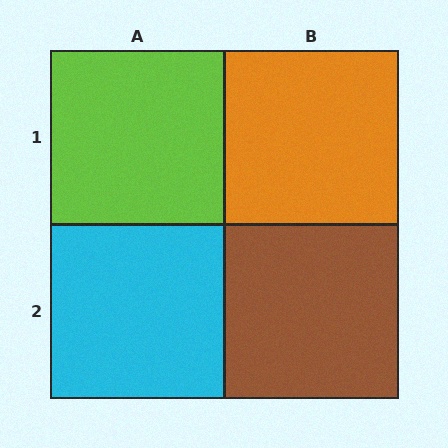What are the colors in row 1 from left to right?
Lime, orange.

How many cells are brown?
1 cell is brown.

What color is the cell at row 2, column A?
Cyan.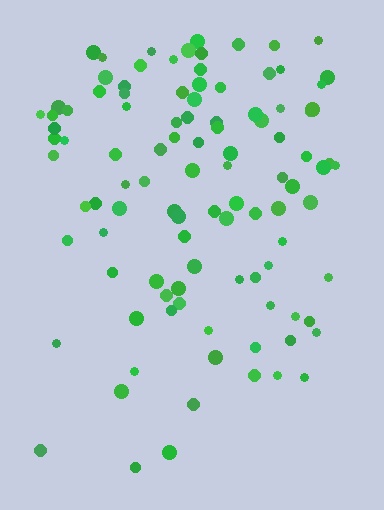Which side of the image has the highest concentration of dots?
The top.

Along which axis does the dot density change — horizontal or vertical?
Vertical.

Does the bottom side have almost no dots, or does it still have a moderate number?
Still a moderate number, just noticeably fewer than the top.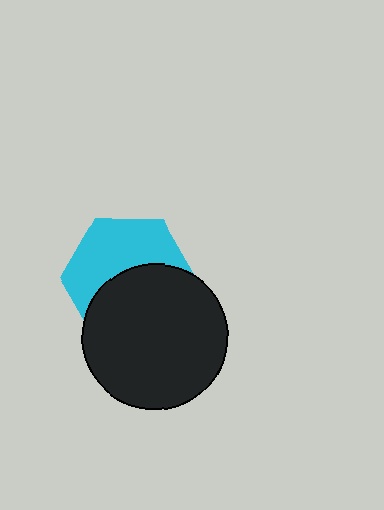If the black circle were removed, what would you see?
You would see the complete cyan hexagon.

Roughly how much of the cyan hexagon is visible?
About half of it is visible (roughly 50%).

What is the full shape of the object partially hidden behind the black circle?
The partially hidden object is a cyan hexagon.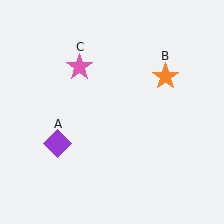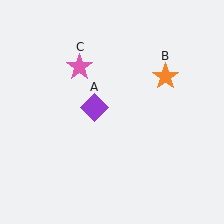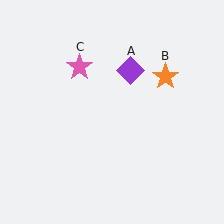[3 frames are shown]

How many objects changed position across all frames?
1 object changed position: purple diamond (object A).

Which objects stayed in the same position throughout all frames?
Orange star (object B) and pink star (object C) remained stationary.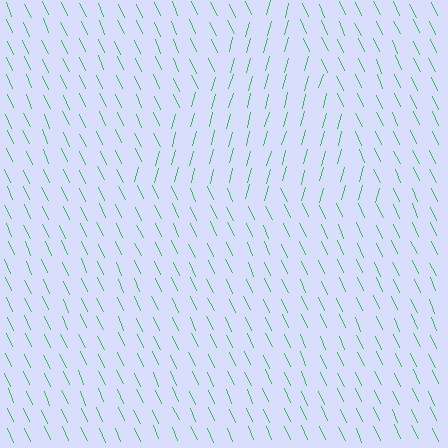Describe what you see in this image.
The image is filled with small green line segments. A triangle region in the image has lines oriented differently from the surrounding lines, creating a visible texture boundary.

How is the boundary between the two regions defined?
The boundary is defined purely by a change in line orientation (approximately 40 degrees difference). All lines are the same color and thickness.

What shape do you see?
I see a triangle.